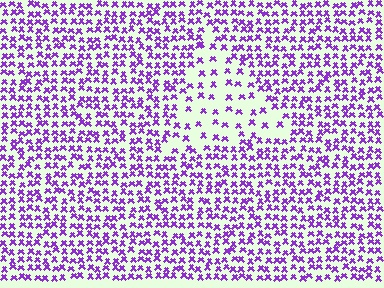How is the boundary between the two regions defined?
The boundary is defined by a change in element density (approximately 2.3x ratio). All elements are the same color, size, and shape.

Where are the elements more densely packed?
The elements are more densely packed outside the triangle boundary.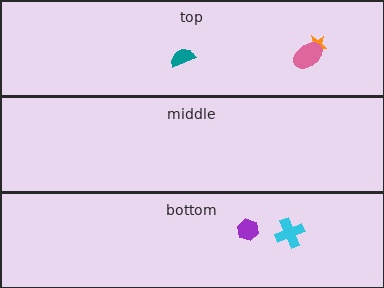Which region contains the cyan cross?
The bottom region.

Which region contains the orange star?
The top region.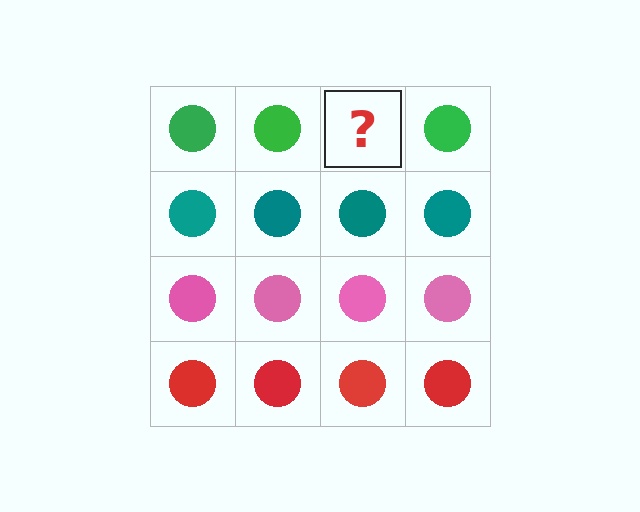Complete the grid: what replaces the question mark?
The question mark should be replaced with a green circle.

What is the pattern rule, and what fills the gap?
The rule is that each row has a consistent color. The gap should be filled with a green circle.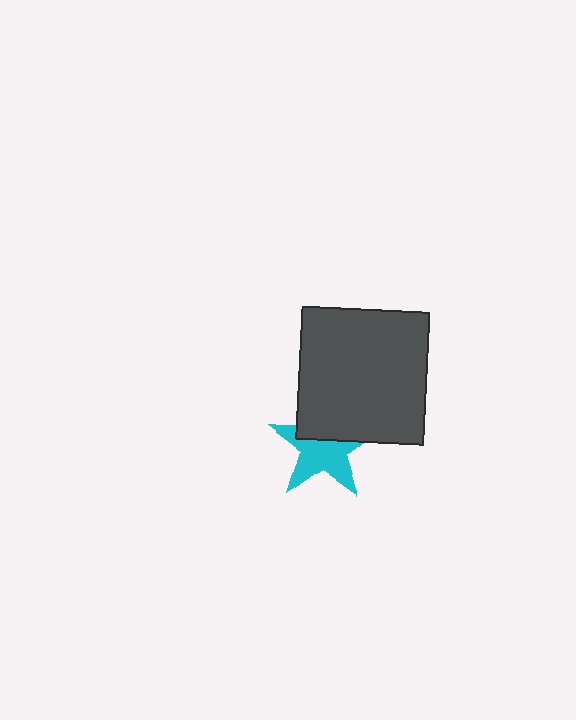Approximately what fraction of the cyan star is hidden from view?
Roughly 40% of the cyan star is hidden behind the dark gray rectangle.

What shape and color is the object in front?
The object in front is a dark gray rectangle.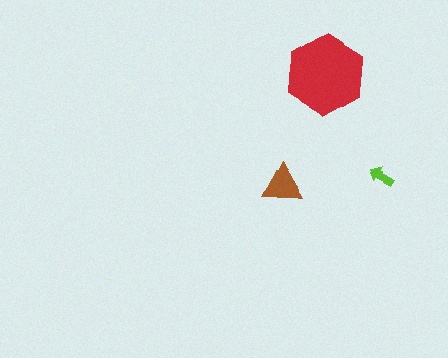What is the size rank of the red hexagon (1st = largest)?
1st.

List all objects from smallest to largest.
The lime arrow, the brown triangle, the red hexagon.